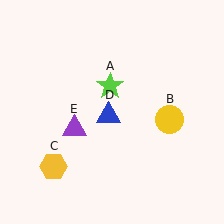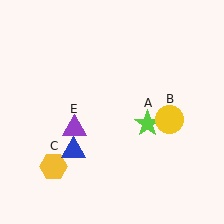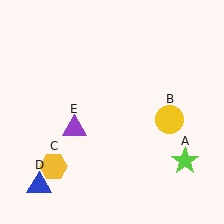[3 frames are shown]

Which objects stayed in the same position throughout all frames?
Yellow circle (object B) and yellow hexagon (object C) and purple triangle (object E) remained stationary.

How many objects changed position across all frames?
2 objects changed position: lime star (object A), blue triangle (object D).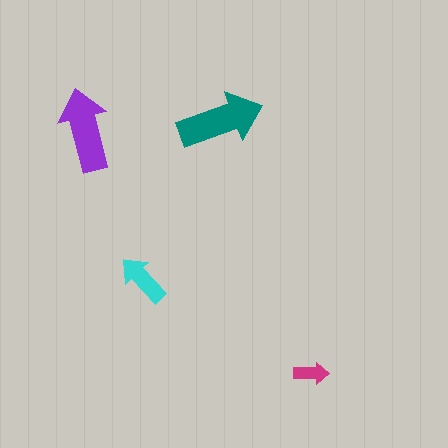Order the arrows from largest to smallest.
the teal one, the purple one, the cyan one, the magenta one.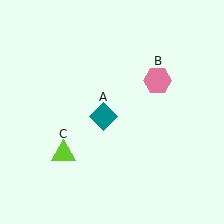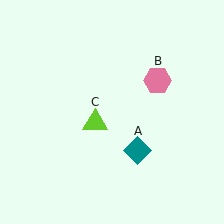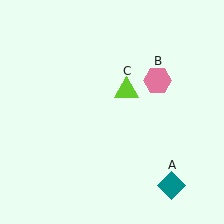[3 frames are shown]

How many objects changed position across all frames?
2 objects changed position: teal diamond (object A), lime triangle (object C).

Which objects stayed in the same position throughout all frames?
Pink hexagon (object B) remained stationary.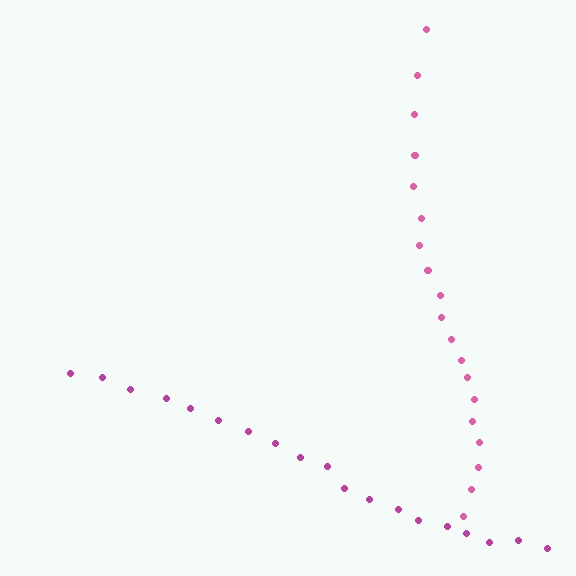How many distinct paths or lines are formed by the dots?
There are 2 distinct paths.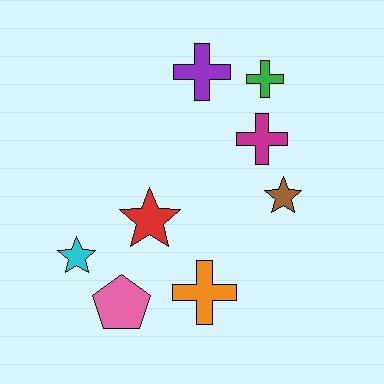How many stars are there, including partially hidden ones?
There are 3 stars.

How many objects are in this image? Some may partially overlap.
There are 8 objects.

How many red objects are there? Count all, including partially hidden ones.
There is 1 red object.